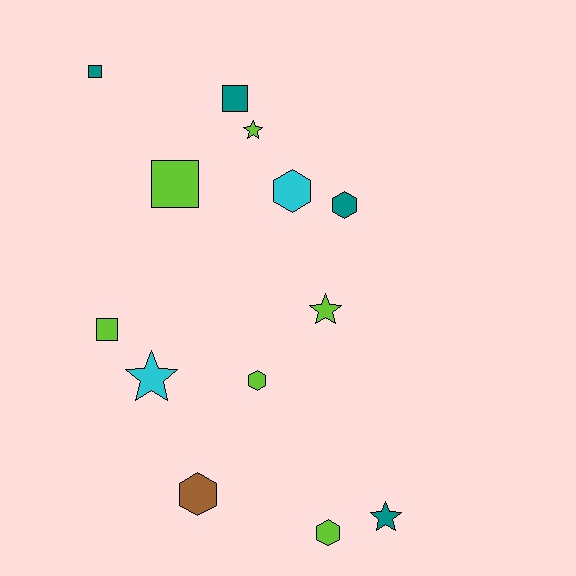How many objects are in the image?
There are 13 objects.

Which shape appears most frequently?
Hexagon, with 5 objects.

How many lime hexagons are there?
There are 2 lime hexagons.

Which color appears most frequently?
Lime, with 6 objects.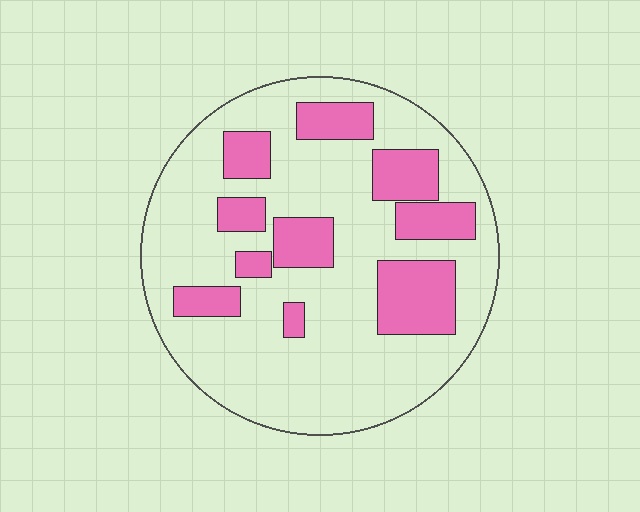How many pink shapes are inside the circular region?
10.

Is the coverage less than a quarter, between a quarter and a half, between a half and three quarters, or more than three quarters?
Between a quarter and a half.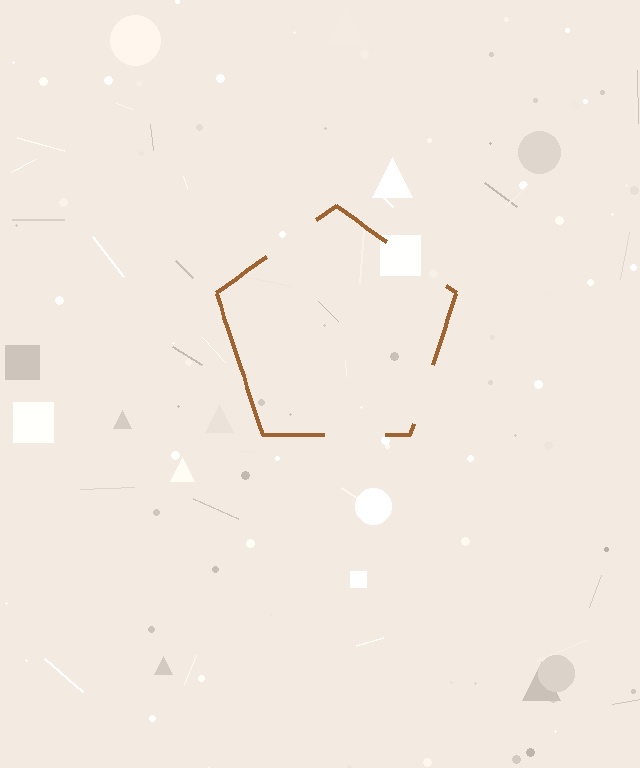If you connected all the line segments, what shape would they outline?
They would outline a pentagon.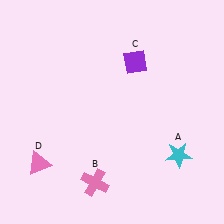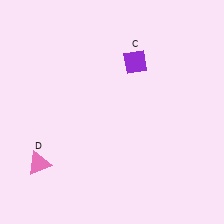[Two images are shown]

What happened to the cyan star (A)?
The cyan star (A) was removed in Image 2. It was in the bottom-right area of Image 1.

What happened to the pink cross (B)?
The pink cross (B) was removed in Image 2. It was in the bottom-left area of Image 1.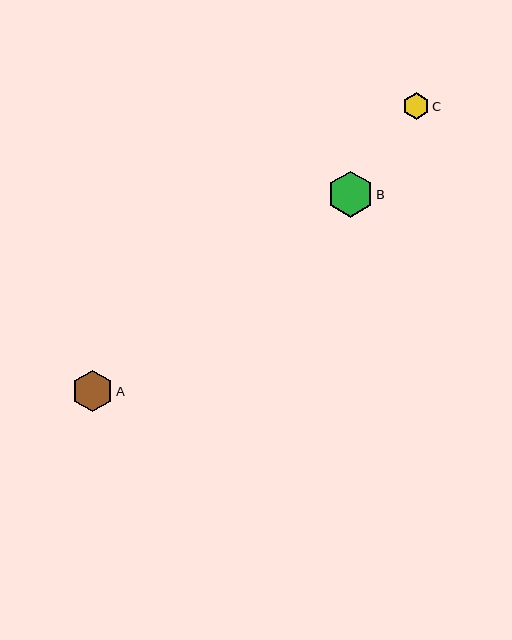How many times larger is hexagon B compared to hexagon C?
Hexagon B is approximately 1.7 times the size of hexagon C.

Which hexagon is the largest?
Hexagon B is the largest with a size of approximately 46 pixels.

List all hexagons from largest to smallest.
From largest to smallest: B, A, C.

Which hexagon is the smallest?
Hexagon C is the smallest with a size of approximately 27 pixels.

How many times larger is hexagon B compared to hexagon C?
Hexagon B is approximately 1.7 times the size of hexagon C.